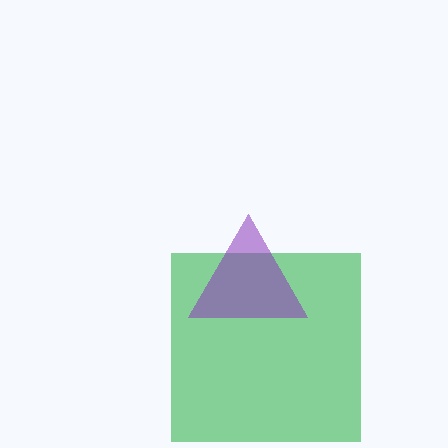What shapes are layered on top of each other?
The layered shapes are: a green square, a purple triangle.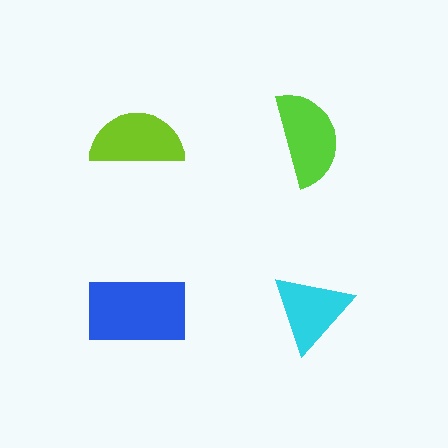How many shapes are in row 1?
2 shapes.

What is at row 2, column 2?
A cyan triangle.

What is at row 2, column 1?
A blue rectangle.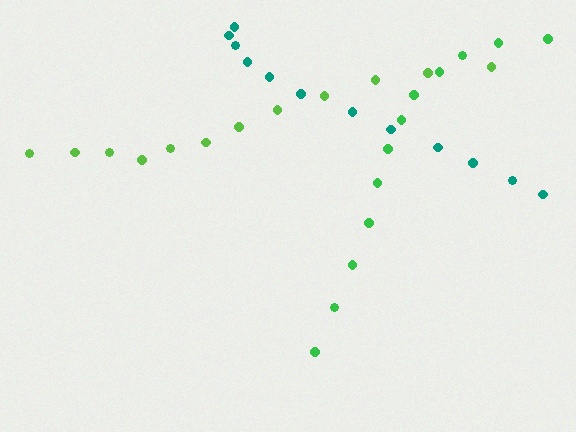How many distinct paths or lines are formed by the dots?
There are 3 distinct paths.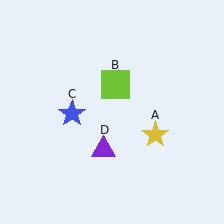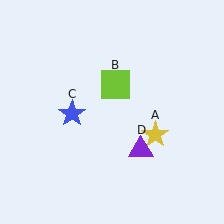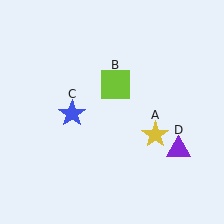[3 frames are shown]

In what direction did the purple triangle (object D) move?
The purple triangle (object D) moved right.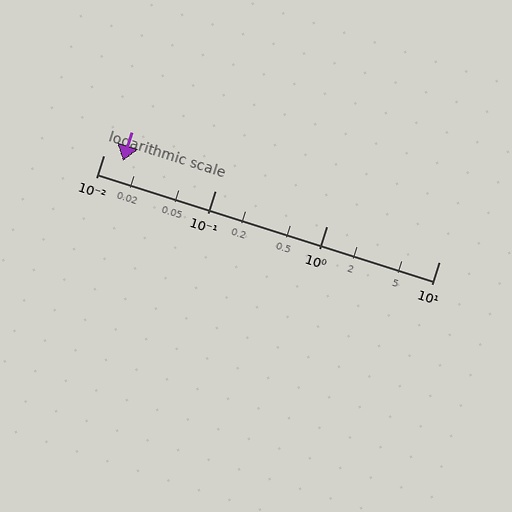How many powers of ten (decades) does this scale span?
The scale spans 3 decades, from 0.01 to 10.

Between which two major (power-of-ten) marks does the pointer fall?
The pointer is between 0.01 and 0.1.